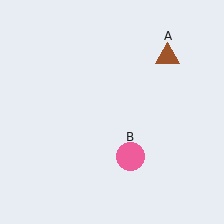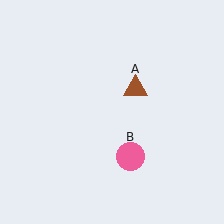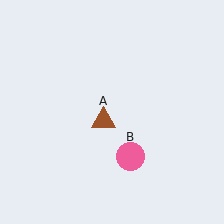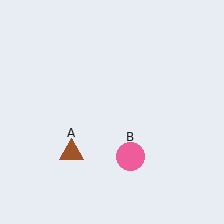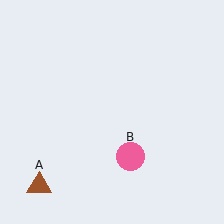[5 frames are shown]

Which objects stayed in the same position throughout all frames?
Pink circle (object B) remained stationary.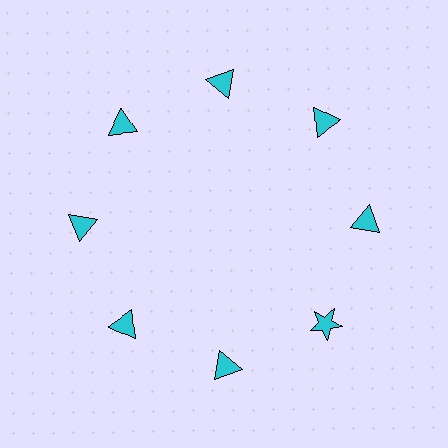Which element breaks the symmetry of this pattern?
The cyan star at roughly the 4 o'clock position breaks the symmetry. All other shapes are cyan triangles.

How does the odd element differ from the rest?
It has a different shape: star instead of triangle.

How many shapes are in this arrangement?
There are 8 shapes arranged in a ring pattern.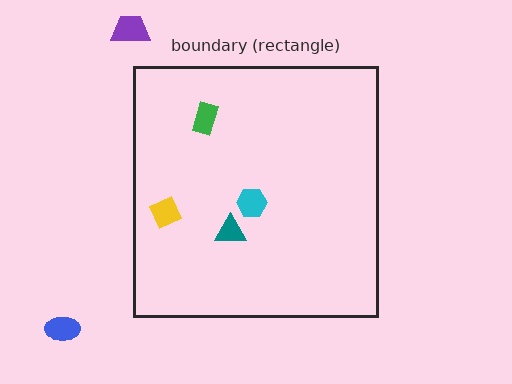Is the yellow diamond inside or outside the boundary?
Inside.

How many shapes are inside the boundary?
4 inside, 2 outside.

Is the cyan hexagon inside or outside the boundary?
Inside.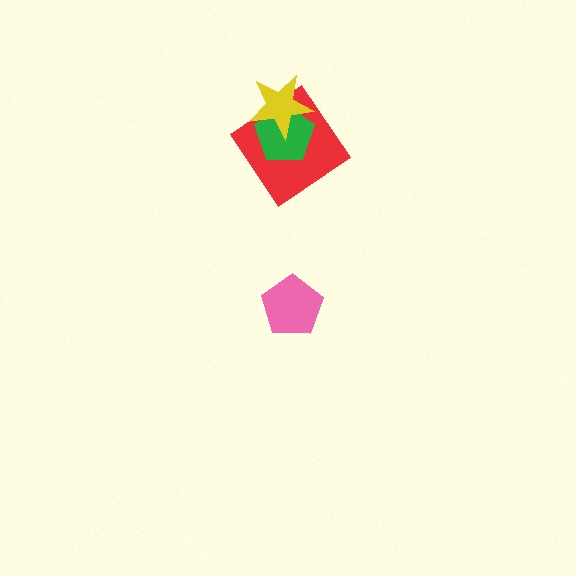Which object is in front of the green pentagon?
The yellow star is in front of the green pentagon.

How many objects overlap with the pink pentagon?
0 objects overlap with the pink pentagon.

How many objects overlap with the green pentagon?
2 objects overlap with the green pentagon.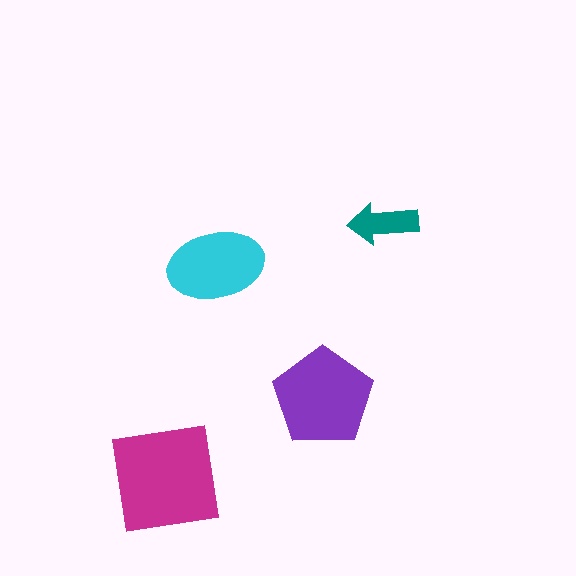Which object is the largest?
The magenta square.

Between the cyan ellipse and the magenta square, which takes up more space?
The magenta square.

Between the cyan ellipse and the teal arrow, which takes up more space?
The cyan ellipse.